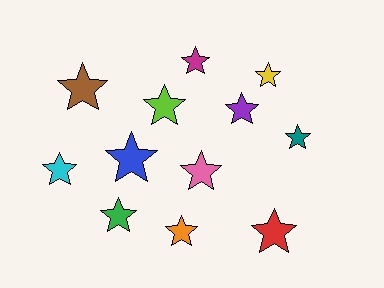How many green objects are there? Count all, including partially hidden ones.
There is 1 green object.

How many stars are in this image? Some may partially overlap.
There are 12 stars.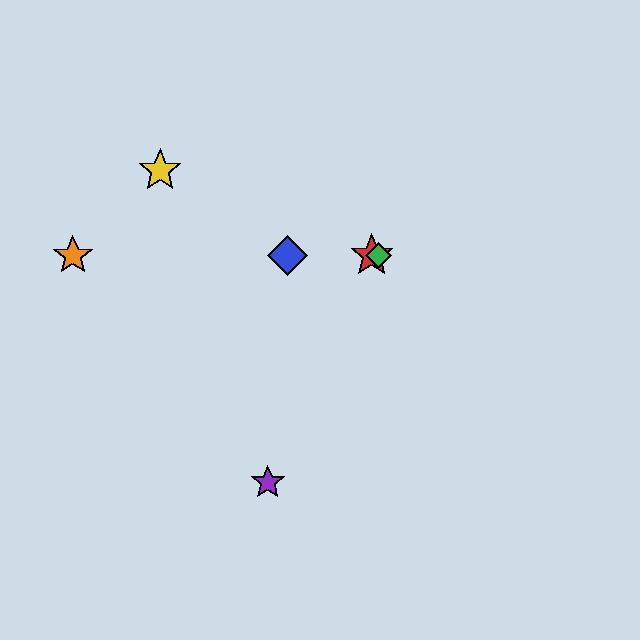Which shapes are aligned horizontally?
The red star, the blue diamond, the green diamond, the orange star are aligned horizontally.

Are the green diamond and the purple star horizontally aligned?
No, the green diamond is at y≈255 and the purple star is at y≈482.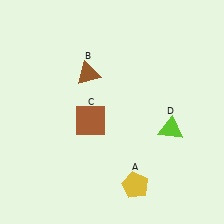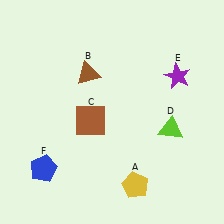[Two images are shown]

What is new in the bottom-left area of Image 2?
A blue pentagon (F) was added in the bottom-left area of Image 2.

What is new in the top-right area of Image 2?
A purple star (E) was added in the top-right area of Image 2.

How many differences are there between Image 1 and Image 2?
There are 2 differences between the two images.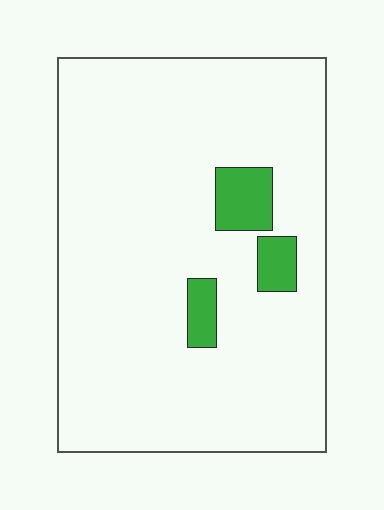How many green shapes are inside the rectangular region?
3.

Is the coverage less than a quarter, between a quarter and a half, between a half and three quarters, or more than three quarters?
Less than a quarter.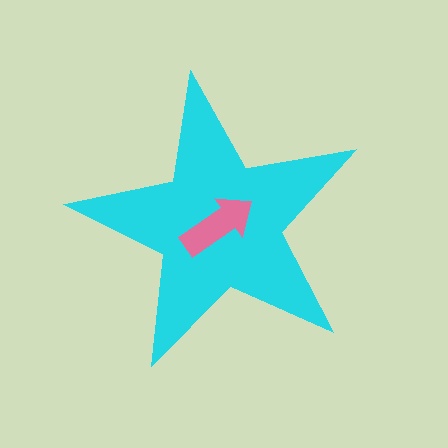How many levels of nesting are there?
2.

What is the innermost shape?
The pink arrow.